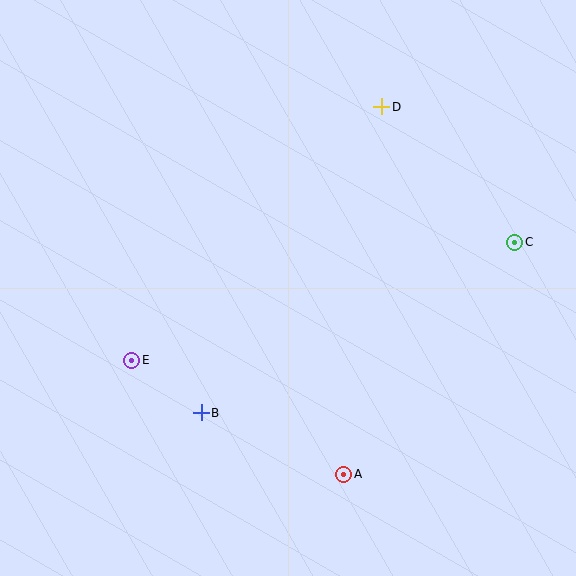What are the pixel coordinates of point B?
Point B is at (201, 413).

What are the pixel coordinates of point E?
Point E is at (132, 360).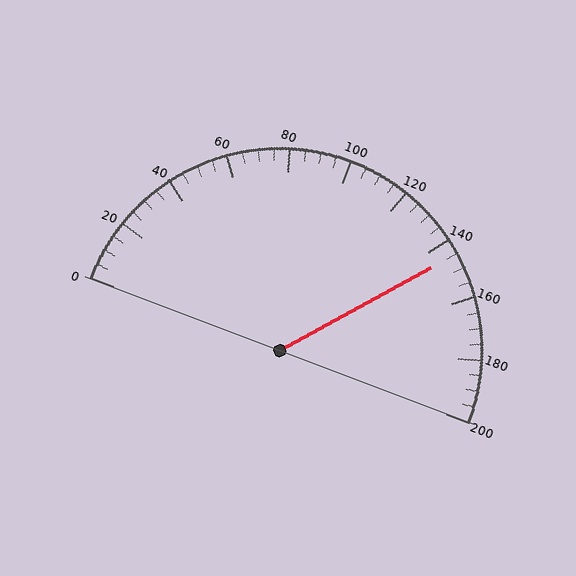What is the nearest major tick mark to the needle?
The nearest major tick mark is 140.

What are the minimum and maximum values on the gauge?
The gauge ranges from 0 to 200.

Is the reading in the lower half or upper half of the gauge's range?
The reading is in the upper half of the range (0 to 200).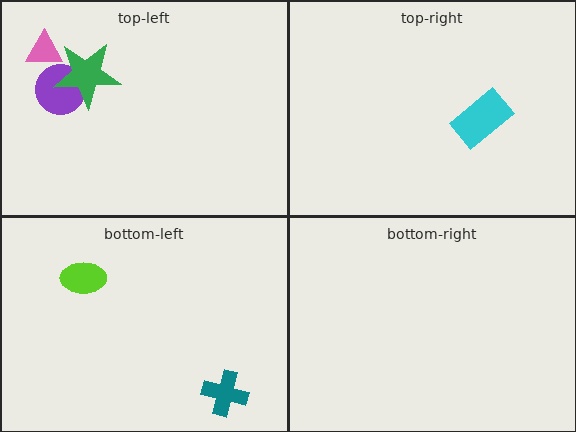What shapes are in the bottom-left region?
The teal cross, the lime ellipse.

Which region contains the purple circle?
The top-left region.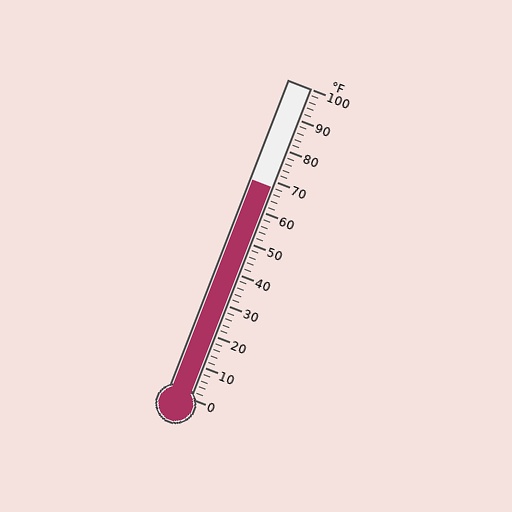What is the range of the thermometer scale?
The thermometer scale ranges from 0°F to 100°F.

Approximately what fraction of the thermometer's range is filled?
The thermometer is filled to approximately 70% of its range.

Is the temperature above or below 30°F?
The temperature is above 30°F.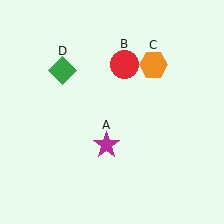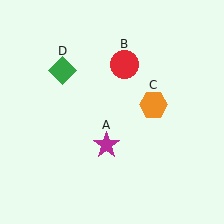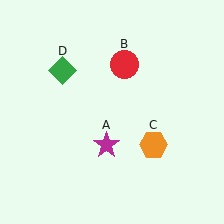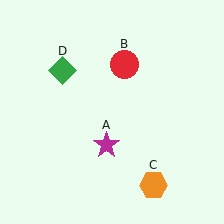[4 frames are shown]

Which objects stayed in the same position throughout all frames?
Magenta star (object A) and red circle (object B) and green diamond (object D) remained stationary.